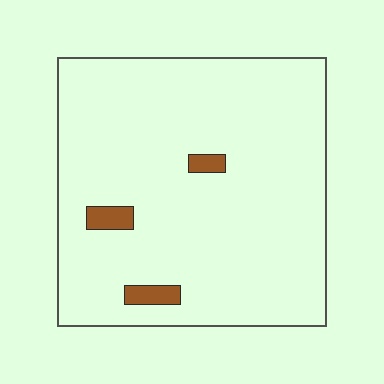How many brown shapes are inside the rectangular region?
3.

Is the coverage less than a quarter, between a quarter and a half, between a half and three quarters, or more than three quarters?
Less than a quarter.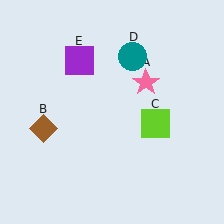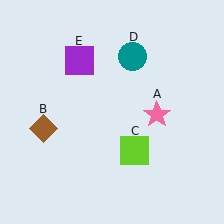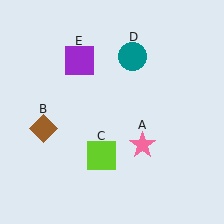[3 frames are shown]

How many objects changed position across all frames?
2 objects changed position: pink star (object A), lime square (object C).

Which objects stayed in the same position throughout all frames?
Brown diamond (object B) and teal circle (object D) and purple square (object E) remained stationary.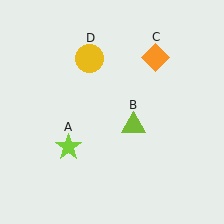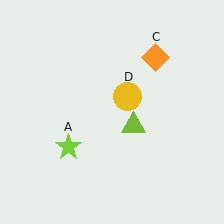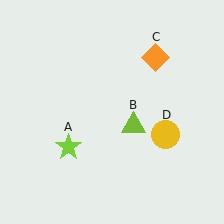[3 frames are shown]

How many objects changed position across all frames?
1 object changed position: yellow circle (object D).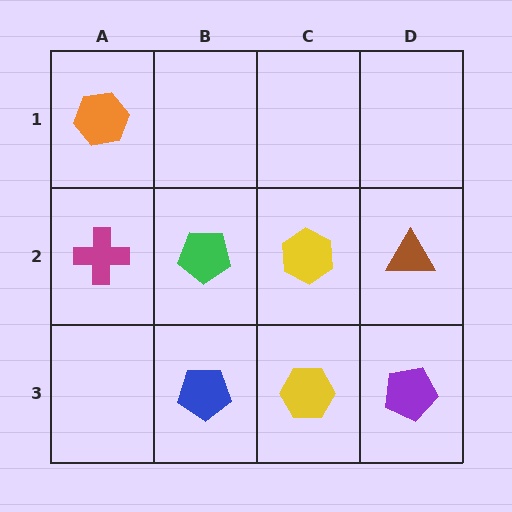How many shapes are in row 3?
3 shapes.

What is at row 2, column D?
A brown triangle.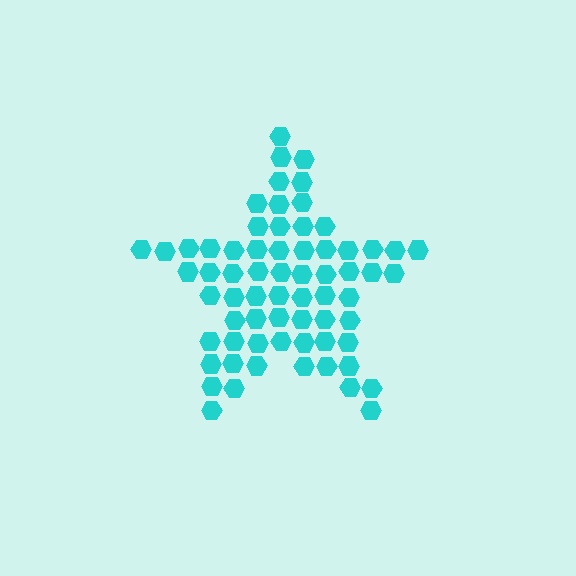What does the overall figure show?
The overall figure shows a star.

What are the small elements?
The small elements are hexagons.